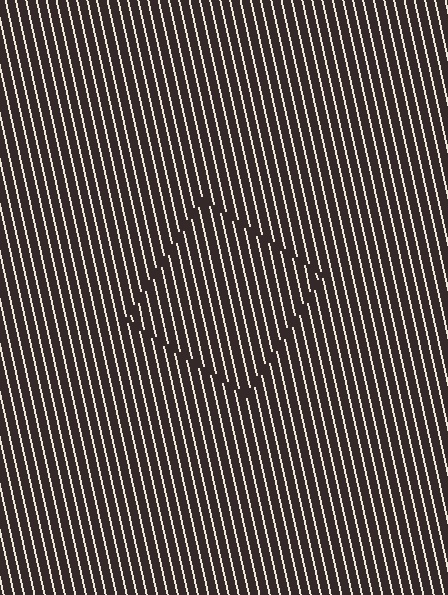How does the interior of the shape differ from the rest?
The interior of the shape contains the same grating, shifted by half a period — the contour is defined by the phase discontinuity where line-ends from the inner and outer gratings abut.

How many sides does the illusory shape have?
4 sides — the line-ends trace a square.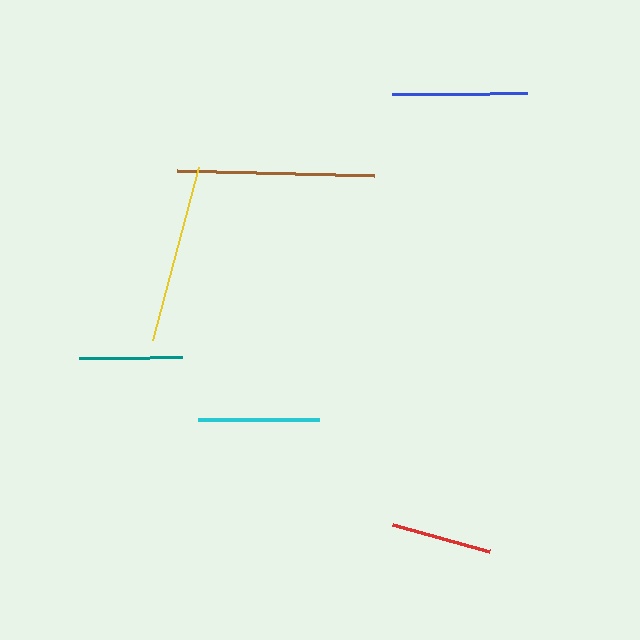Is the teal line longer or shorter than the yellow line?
The yellow line is longer than the teal line.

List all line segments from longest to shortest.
From longest to shortest: brown, yellow, blue, cyan, teal, red.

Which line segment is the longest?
The brown line is the longest at approximately 198 pixels.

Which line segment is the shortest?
The red line is the shortest at approximately 101 pixels.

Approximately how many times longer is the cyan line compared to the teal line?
The cyan line is approximately 1.2 times the length of the teal line.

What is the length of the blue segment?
The blue segment is approximately 135 pixels long.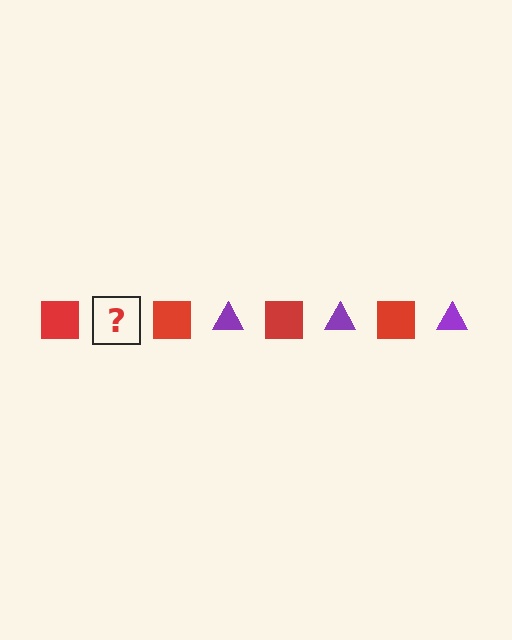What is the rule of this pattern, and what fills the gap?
The rule is that the pattern alternates between red square and purple triangle. The gap should be filled with a purple triangle.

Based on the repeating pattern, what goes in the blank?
The blank should be a purple triangle.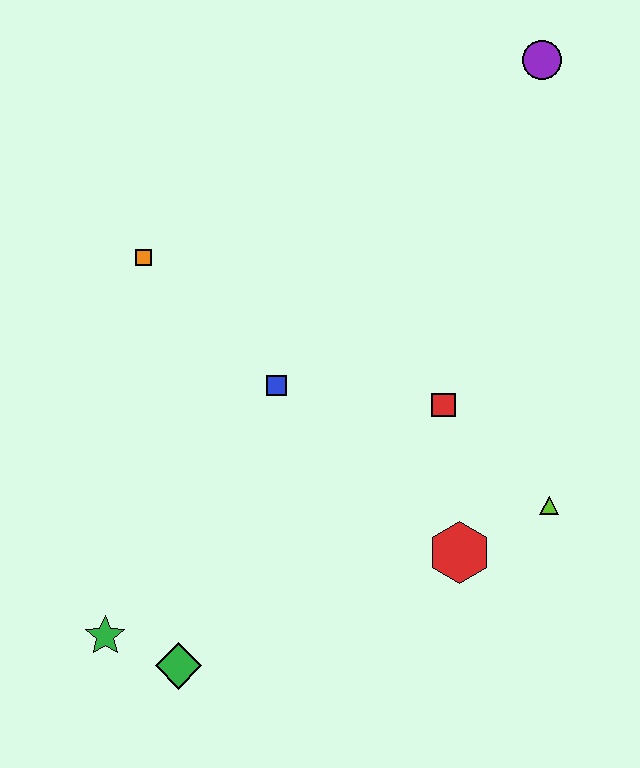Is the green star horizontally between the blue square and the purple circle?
No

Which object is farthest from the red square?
The green star is farthest from the red square.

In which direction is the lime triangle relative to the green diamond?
The lime triangle is to the right of the green diamond.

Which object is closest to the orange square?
The blue square is closest to the orange square.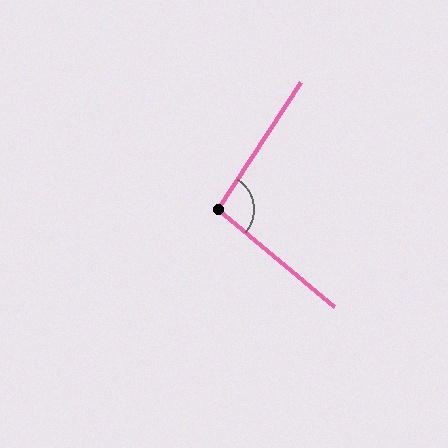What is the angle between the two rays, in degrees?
Approximately 97 degrees.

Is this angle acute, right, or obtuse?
It is obtuse.